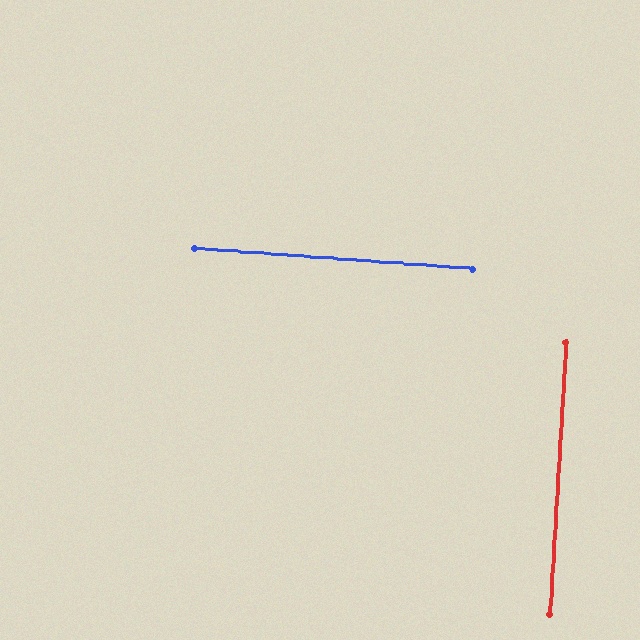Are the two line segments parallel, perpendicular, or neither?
Perpendicular — they meet at approximately 89°.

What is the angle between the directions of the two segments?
Approximately 89 degrees.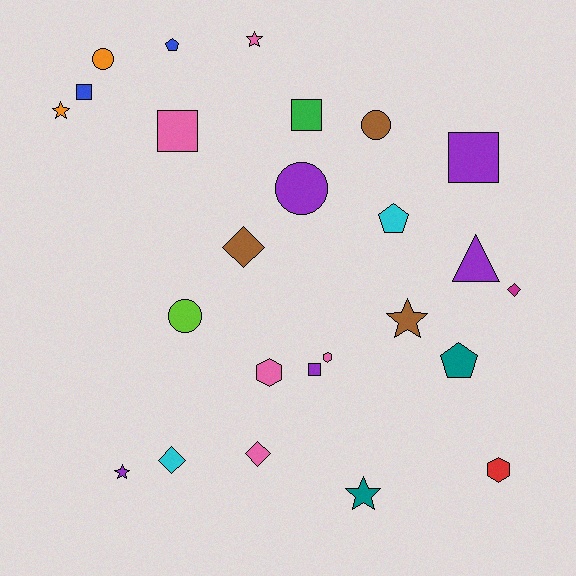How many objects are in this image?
There are 25 objects.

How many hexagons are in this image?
There are 3 hexagons.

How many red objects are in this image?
There is 1 red object.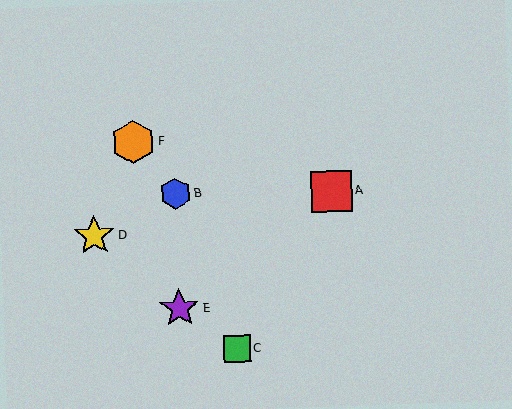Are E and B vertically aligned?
Yes, both are at x≈179.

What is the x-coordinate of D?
Object D is at x≈94.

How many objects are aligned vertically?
2 objects (B, E) are aligned vertically.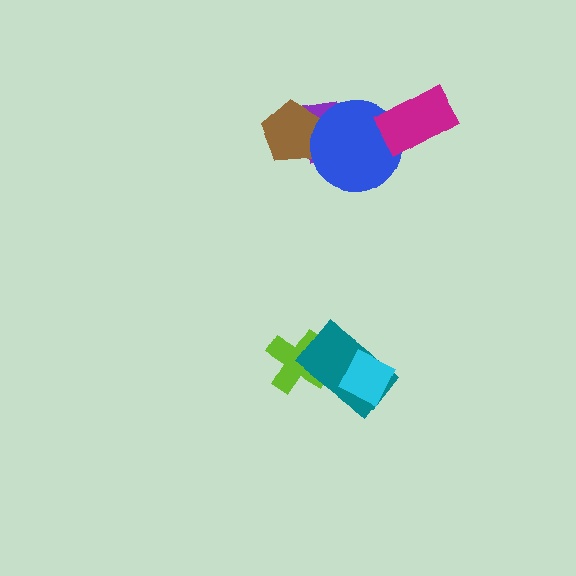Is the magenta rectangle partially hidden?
No, no other shape covers it.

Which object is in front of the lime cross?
The teal rectangle is in front of the lime cross.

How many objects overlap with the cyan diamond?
1 object overlaps with the cyan diamond.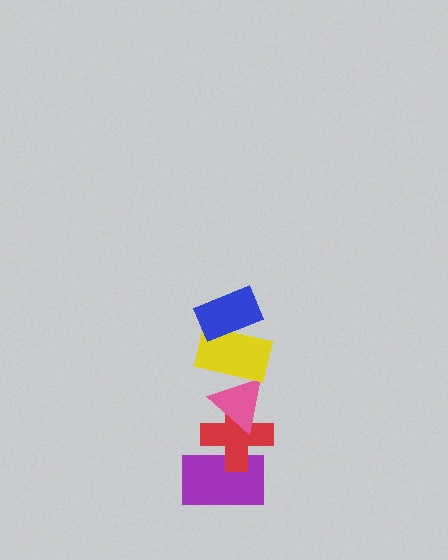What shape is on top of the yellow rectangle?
The blue rectangle is on top of the yellow rectangle.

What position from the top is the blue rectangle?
The blue rectangle is 1st from the top.